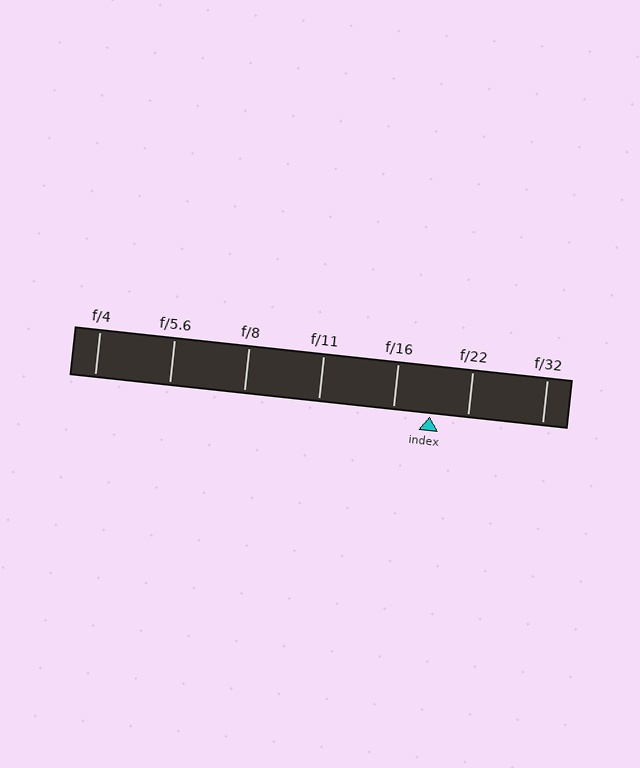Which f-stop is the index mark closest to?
The index mark is closest to f/16.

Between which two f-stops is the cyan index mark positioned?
The index mark is between f/16 and f/22.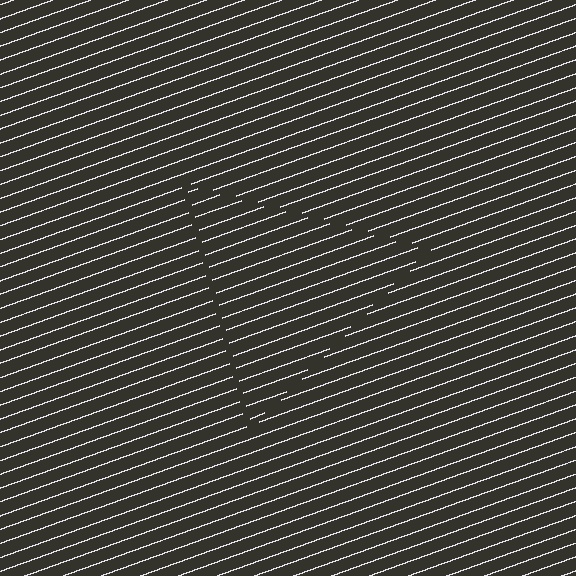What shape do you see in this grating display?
An illusory triangle. The interior of the shape contains the same grating, shifted by half a period — the contour is defined by the phase discontinuity where line-ends from the inner and outer gratings abut.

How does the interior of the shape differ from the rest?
The interior of the shape contains the same grating, shifted by half a period — the contour is defined by the phase discontinuity where line-ends from the inner and outer gratings abut.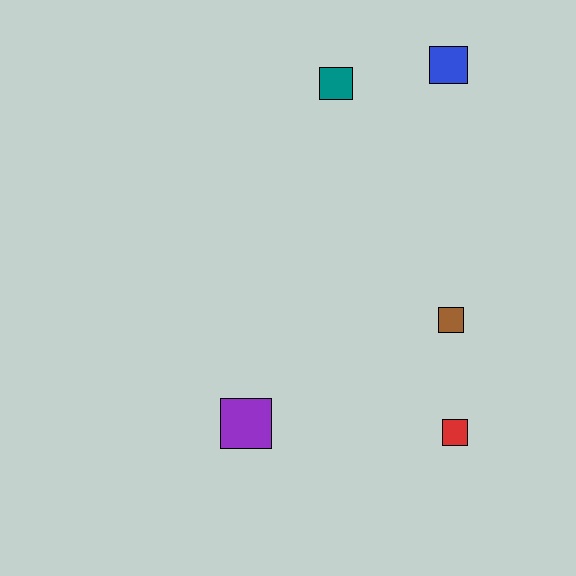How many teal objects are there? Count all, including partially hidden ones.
There is 1 teal object.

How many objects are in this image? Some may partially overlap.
There are 5 objects.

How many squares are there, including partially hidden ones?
There are 5 squares.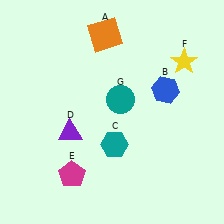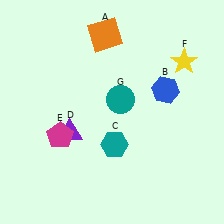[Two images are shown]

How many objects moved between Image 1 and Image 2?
1 object moved between the two images.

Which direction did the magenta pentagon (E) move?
The magenta pentagon (E) moved up.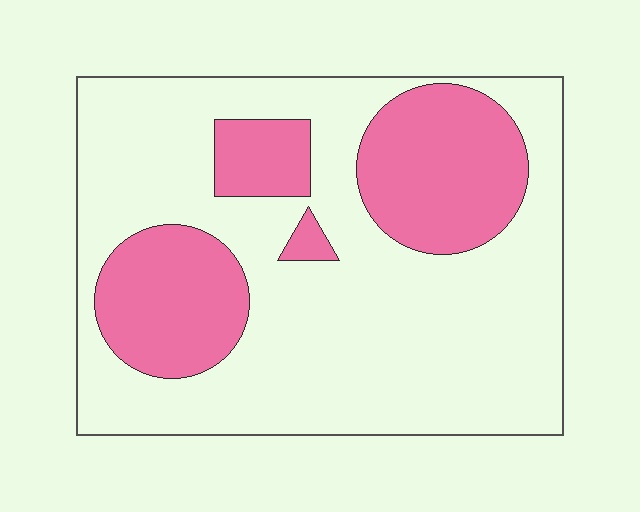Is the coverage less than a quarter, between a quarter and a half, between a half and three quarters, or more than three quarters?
Between a quarter and a half.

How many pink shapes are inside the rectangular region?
4.